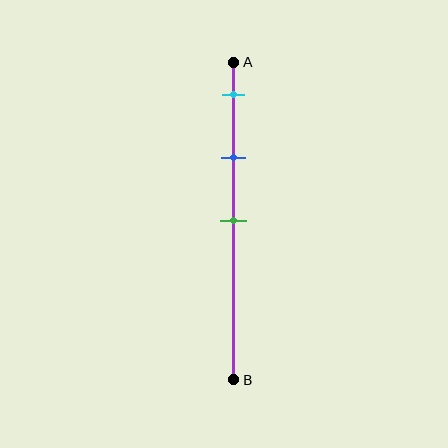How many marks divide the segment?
There are 3 marks dividing the segment.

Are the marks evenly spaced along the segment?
Yes, the marks are approximately evenly spaced.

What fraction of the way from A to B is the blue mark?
The blue mark is approximately 30% (0.3) of the way from A to B.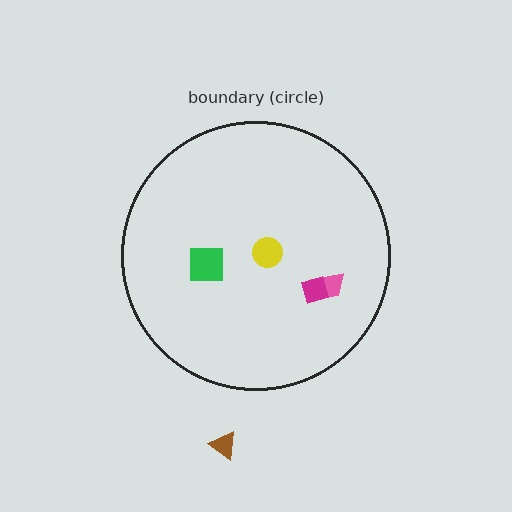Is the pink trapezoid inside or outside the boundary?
Inside.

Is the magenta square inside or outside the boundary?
Inside.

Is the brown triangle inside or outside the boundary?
Outside.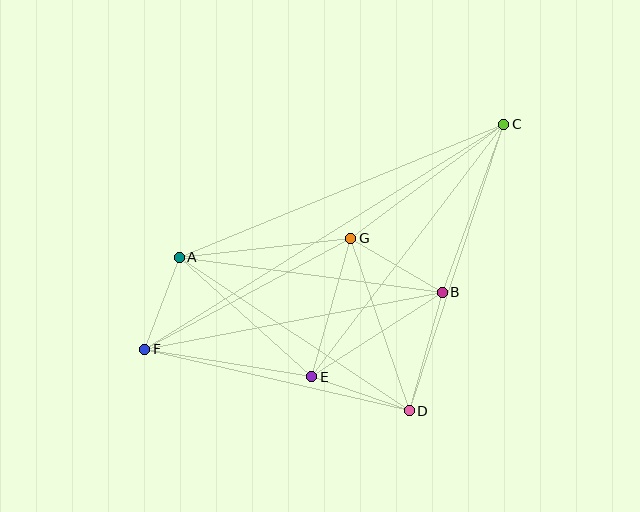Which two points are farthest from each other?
Points C and F are farthest from each other.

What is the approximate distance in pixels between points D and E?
The distance between D and E is approximately 103 pixels.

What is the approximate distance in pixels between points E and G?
The distance between E and G is approximately 144 pixels.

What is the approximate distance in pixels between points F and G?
The distance between F and G is approximately 234 pixels.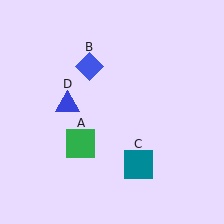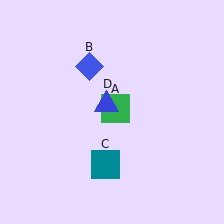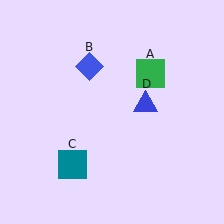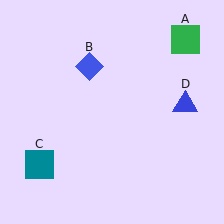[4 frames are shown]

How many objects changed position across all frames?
3 objects changed position: green square (object A), teal square (object C), blue triangle (object D).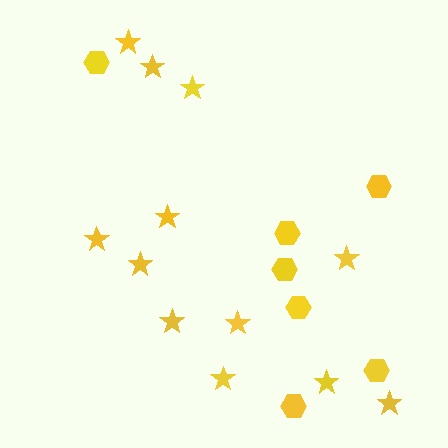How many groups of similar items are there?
There are 2 groups: one group of stars (12) and one group of hexagons (7).